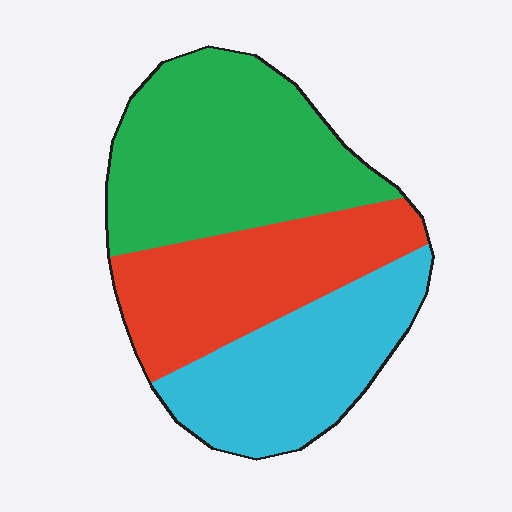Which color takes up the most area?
Green, at roughly 40%.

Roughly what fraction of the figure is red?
Red covers 30% of the figure.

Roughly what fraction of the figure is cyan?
Cyan covers 30% of the figure.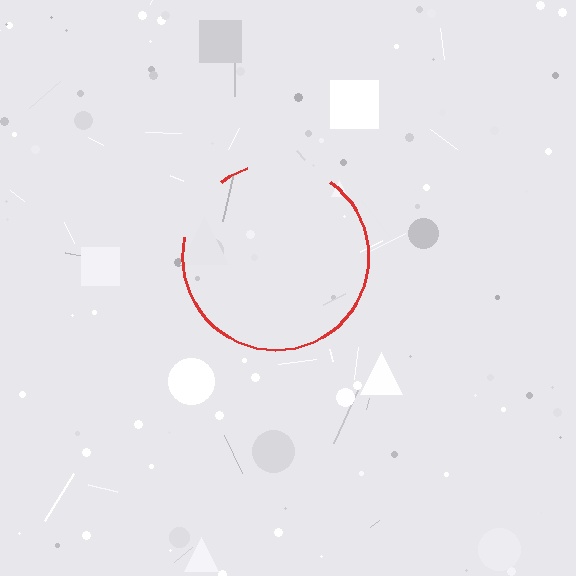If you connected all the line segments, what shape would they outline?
They would outline a circle.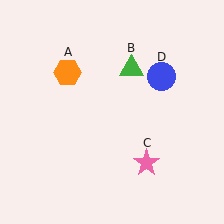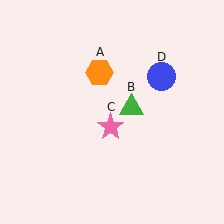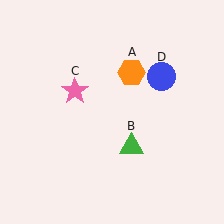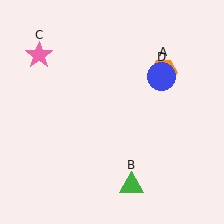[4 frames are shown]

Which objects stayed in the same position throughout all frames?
Blue circle (object D) remained stationary.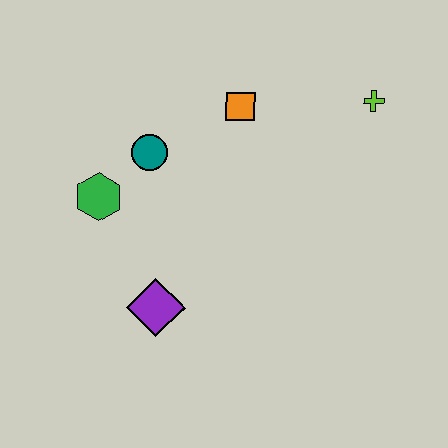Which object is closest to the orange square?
The teal circle is closest to the orange square.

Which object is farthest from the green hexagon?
The lime cross is farthest from the green hexagon.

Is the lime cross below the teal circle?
No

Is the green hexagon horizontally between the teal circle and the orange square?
No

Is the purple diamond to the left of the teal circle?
No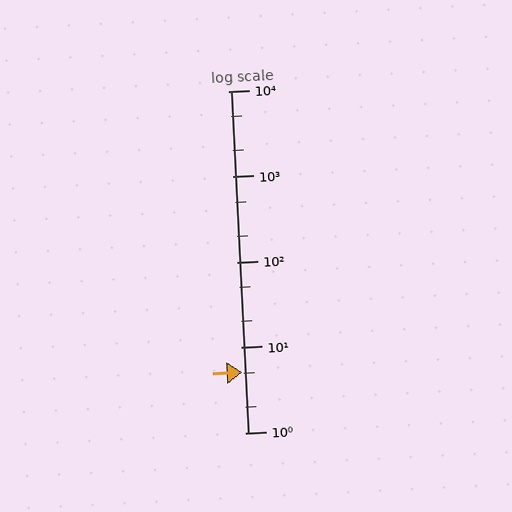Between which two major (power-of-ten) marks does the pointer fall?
The pointer is between 1 and 10.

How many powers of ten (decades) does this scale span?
The scale spans 4 decades, from 1 to 10000.